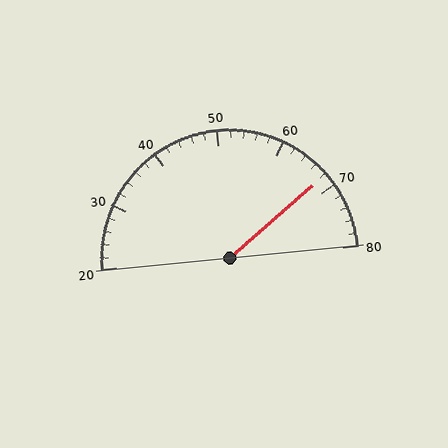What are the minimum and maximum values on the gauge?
The gauge ranges from 20 to 80.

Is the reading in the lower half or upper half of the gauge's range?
The reading is in the upper half of the range (20 to 80).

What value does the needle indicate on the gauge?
The needle indicates approximately 68.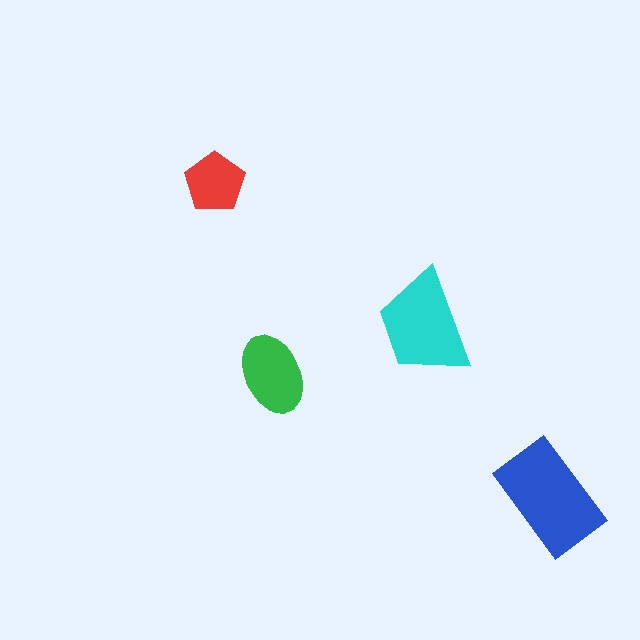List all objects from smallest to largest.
The red pentagon, the green ellipse, the cyan trapezoid, the blue rectangle.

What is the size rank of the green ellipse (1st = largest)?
3rd.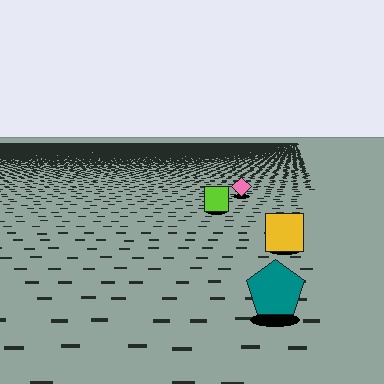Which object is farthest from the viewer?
The pink diamond is farthest from the viewer. It appears smaller and the ground texture around it is denser.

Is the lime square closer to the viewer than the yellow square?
No. The yellow square is closer — you can tell from the texture gradient: the ground texture is coarser near it.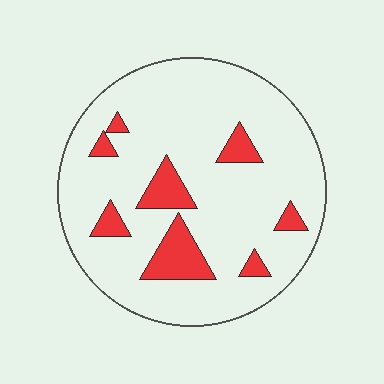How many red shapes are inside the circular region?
8.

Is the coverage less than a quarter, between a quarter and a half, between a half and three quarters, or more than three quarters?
Less than a quarter.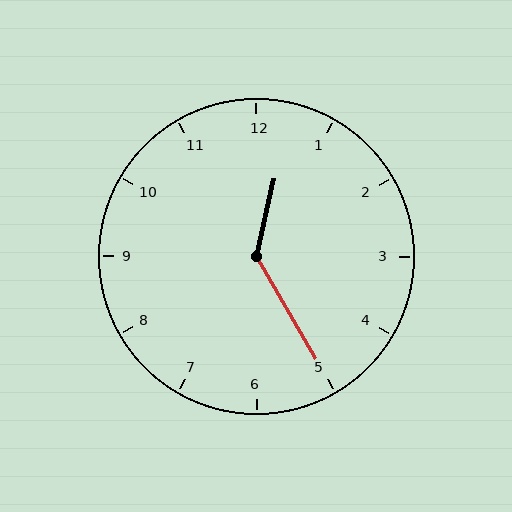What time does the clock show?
12:25.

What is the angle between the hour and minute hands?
Approximately 138 degrees.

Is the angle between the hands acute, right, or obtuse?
It is obtuse.